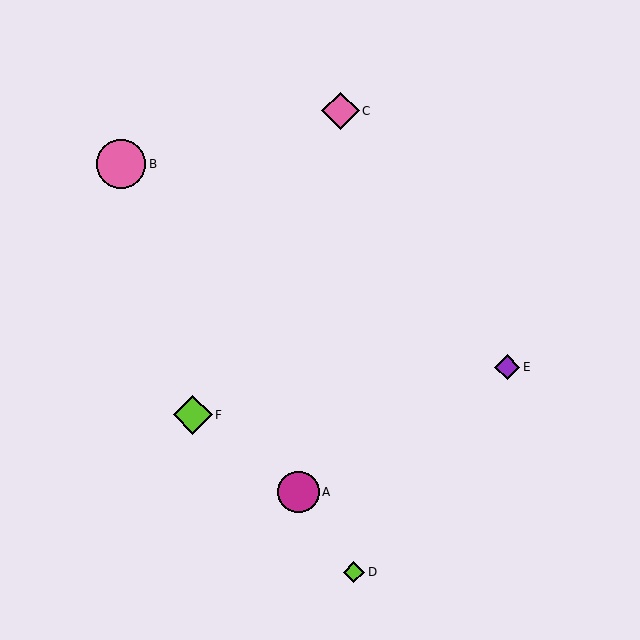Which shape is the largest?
The pink circle (labeled B) is the largest.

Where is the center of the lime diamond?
The center of the lime diamond is at (193, 415).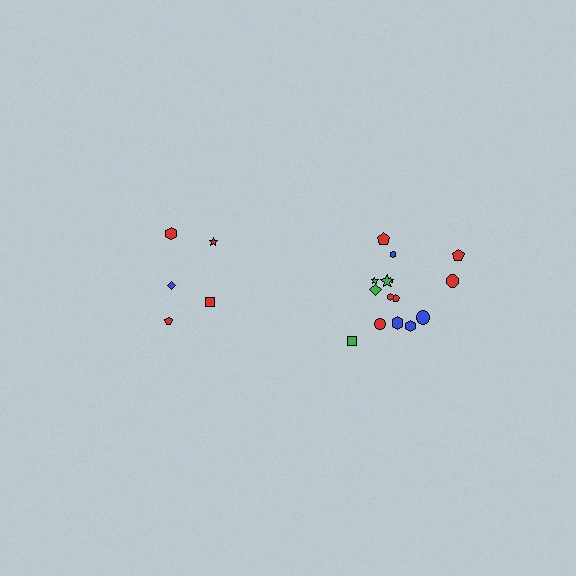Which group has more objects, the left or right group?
The right group.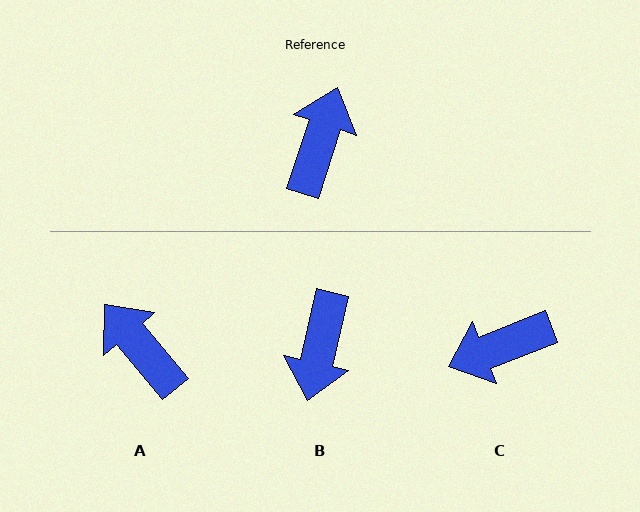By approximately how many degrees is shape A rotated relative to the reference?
Approximately 58 degrees counter-clockwise.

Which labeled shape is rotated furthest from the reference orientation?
B, about 175 degrees away.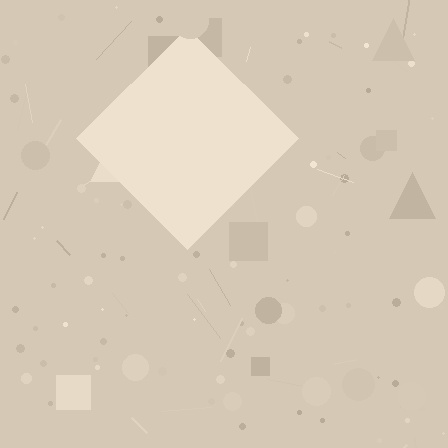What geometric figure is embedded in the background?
A diamond is embedded in the background.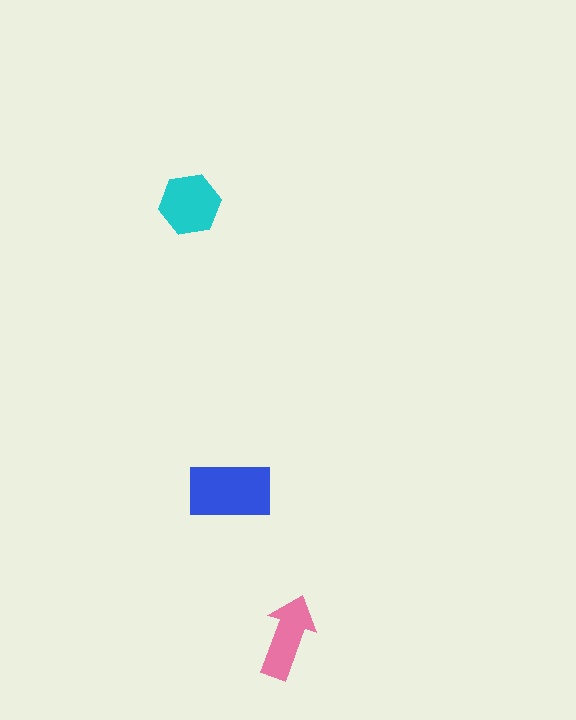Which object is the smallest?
The pink arrow.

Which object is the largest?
The blue rectangle.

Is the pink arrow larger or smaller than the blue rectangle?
Smaller.